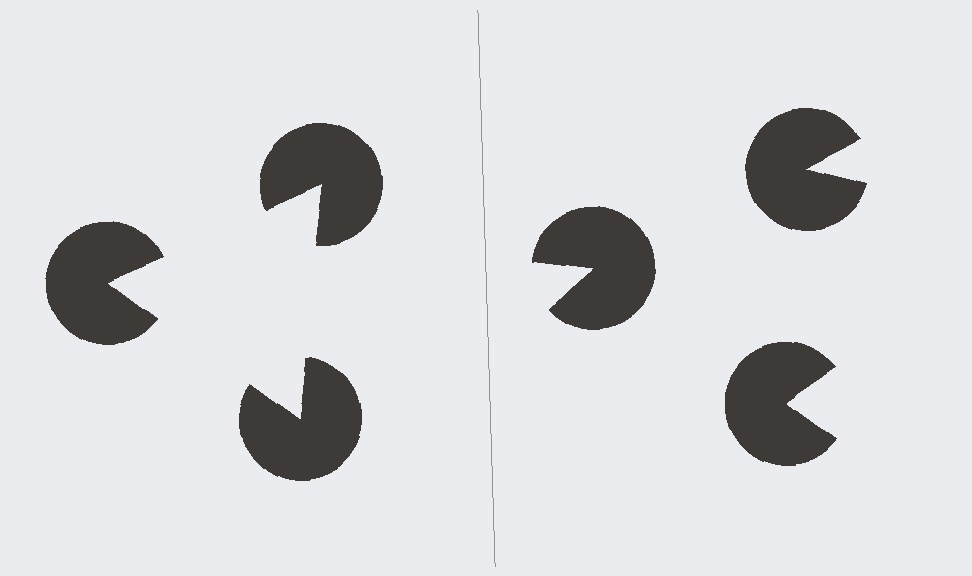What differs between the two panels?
The pac-man discs are positioned identically on both sides; only the wedge orientations differ. On the left they align to a triangle; on the right they are misaligned.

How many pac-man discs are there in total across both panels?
6 — 3 on each side.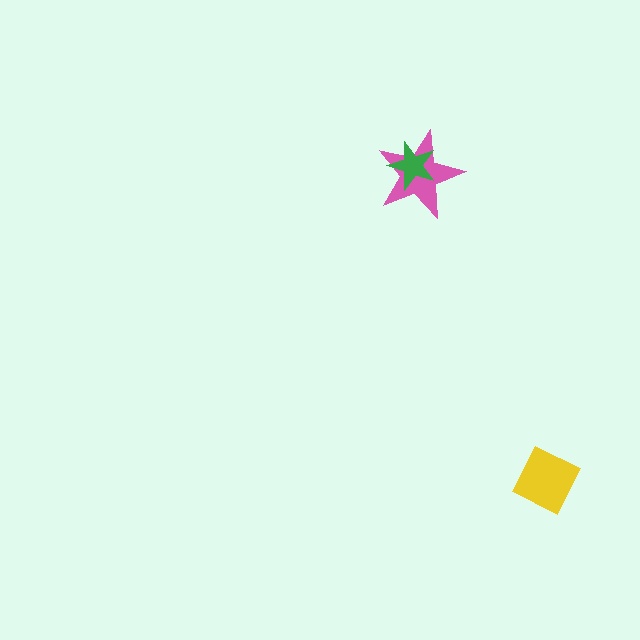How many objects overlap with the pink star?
1 object overlaps with the pink star.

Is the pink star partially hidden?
Yes, it is partially covered by another shape.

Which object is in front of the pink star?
The green star is in front of the pink star.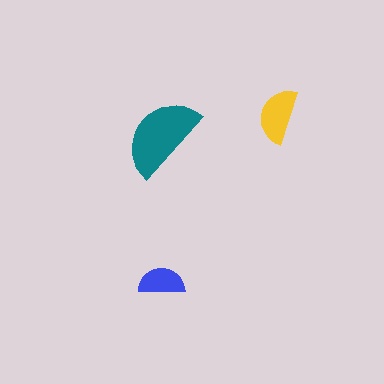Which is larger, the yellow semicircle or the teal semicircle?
The teal one.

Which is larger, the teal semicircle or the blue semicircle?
The teal one.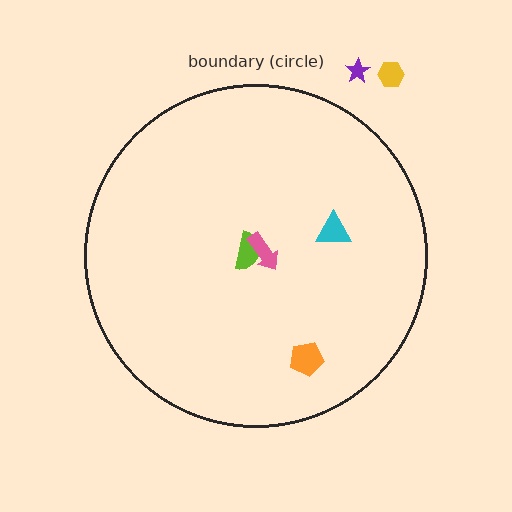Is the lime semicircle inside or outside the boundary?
Inside.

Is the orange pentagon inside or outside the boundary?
Inside.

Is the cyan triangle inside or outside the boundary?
Inside.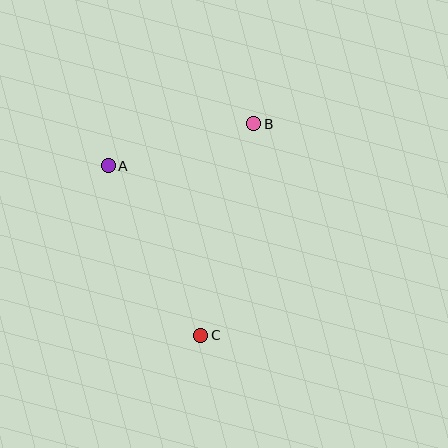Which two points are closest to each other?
Points A and B are closest to each other.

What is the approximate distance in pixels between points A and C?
The distance between A and C is approximately 193 pixels.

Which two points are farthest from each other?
Points B and C are farthest from each other.